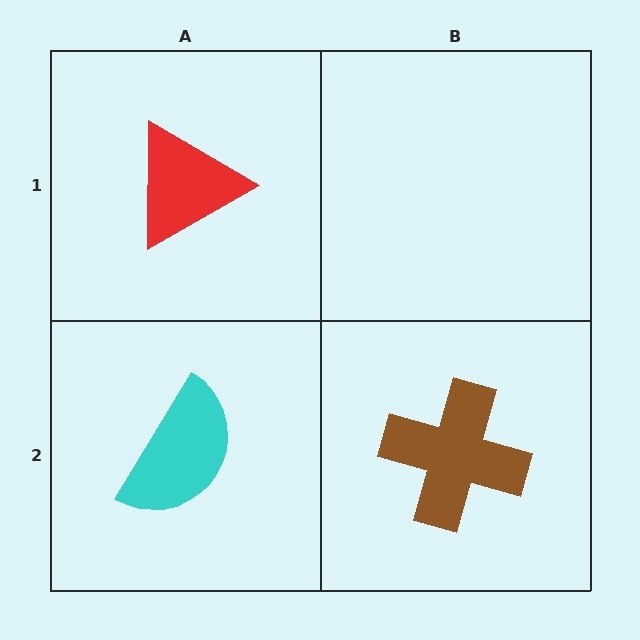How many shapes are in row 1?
1 shape.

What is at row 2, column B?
A brown cross.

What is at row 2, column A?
A cyan semicircle.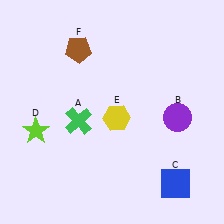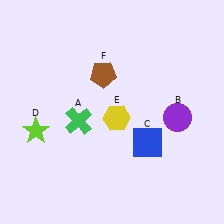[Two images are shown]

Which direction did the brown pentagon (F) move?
The brown pentagon (F) moved right.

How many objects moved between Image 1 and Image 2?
2 objects moved between the two images.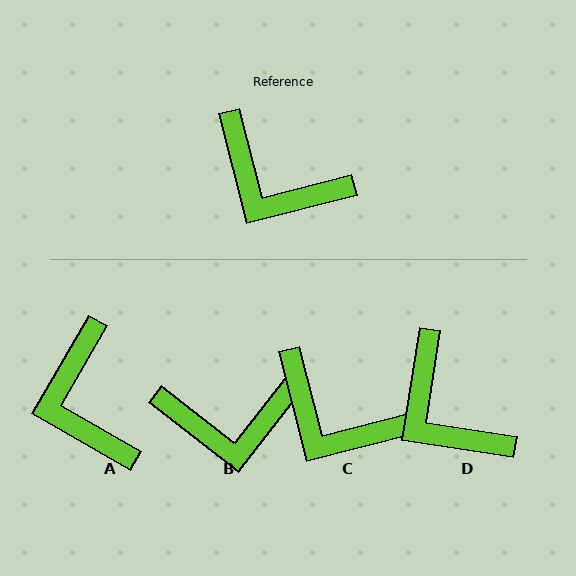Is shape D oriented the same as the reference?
No, it is off by about 23 degrees.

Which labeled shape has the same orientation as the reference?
C.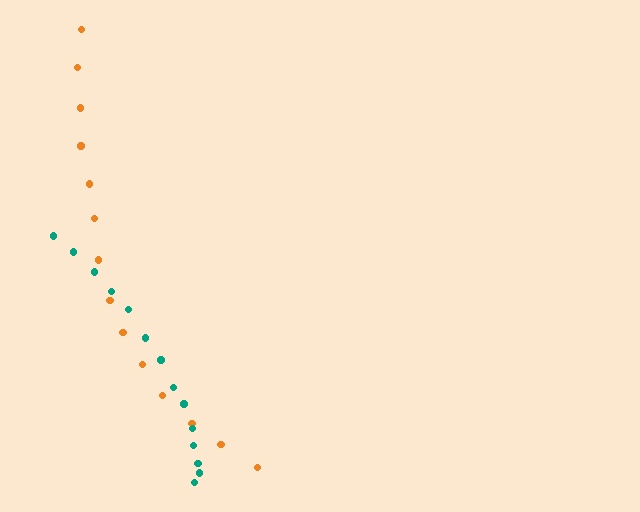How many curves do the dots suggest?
There are 2 distinct paths.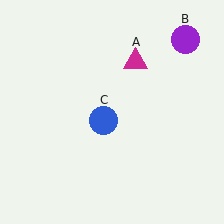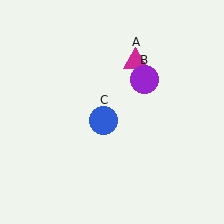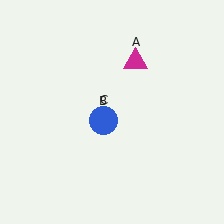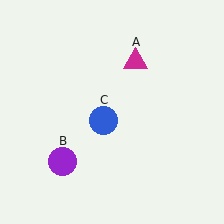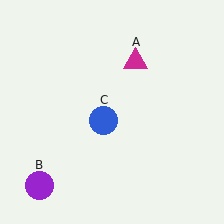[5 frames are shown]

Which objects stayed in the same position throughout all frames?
Magenta triangle (object A) and blue circle (object C) remained stationary.